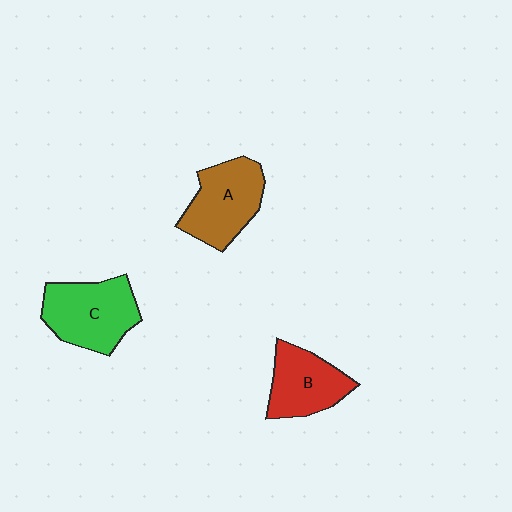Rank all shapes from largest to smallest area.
From largest to smallest: C (green), A (brown), B (red).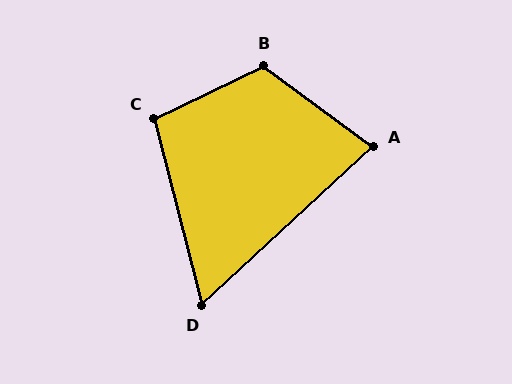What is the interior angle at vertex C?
Approximately 101 degrees (obtuse).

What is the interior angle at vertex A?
Approximately 79 degrees (acute).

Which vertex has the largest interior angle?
B, at approximately 119 degrees.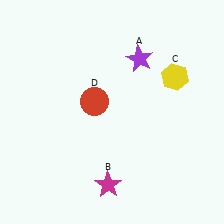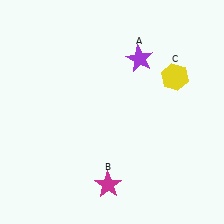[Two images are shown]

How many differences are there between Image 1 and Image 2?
There is 1 difference between the two images.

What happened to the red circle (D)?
The red circle (D) was removed in Image 2. It was in the top-left area of Image 1.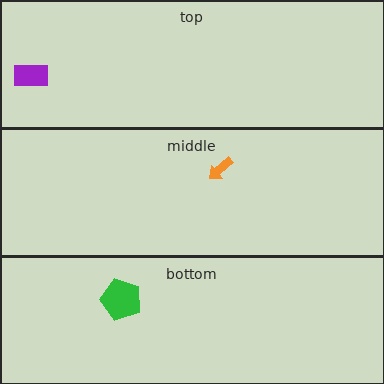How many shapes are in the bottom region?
1.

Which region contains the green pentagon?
The bottom region.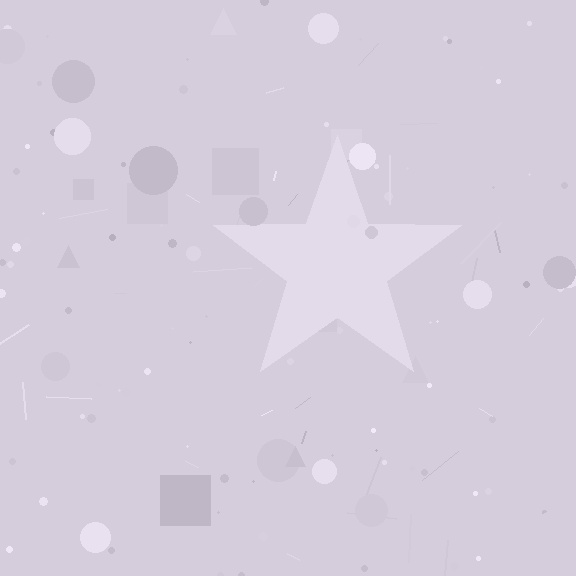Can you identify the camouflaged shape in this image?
The camouflaged shape is a star.